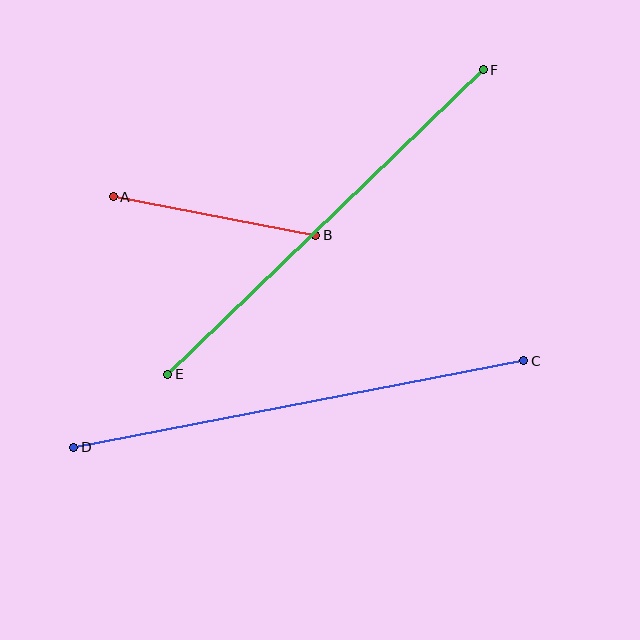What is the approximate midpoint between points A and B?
The midpoint is at approximately (215, 216) pixels.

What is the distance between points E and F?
The distance is approximately 438 pixels.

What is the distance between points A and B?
The distance is approximately 206 pixels.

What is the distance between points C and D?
The distance is approximately 458 pixels.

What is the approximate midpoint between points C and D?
The midpoint is at approximately (299, 404) pixels.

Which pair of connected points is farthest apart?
Points C and D are farthest apart.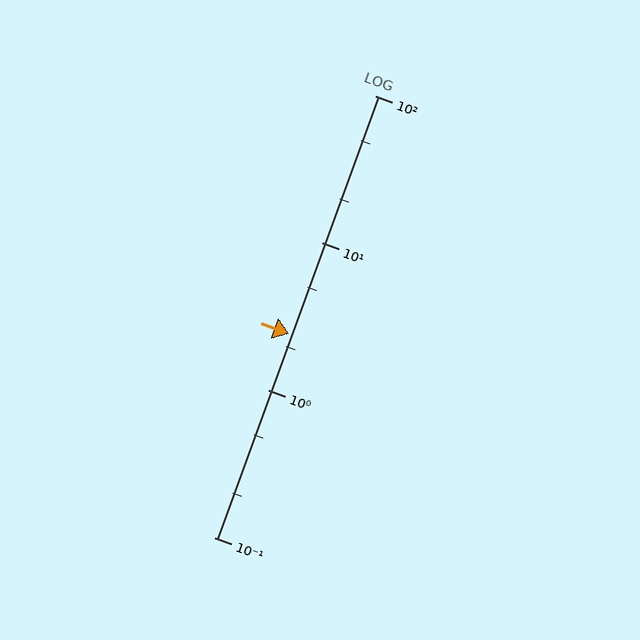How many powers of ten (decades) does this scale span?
The scale spans 3 decades, from 0.1 to 100.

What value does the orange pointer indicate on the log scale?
The pointer indicates approximately 2.4.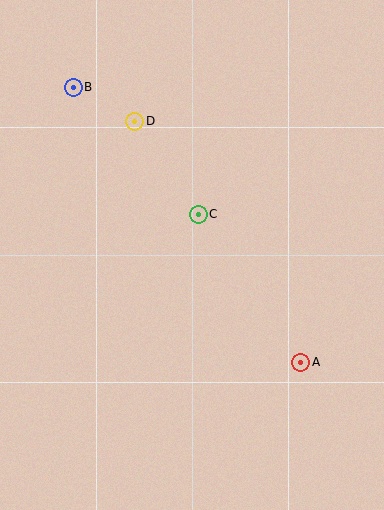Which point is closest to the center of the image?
Point C at (198, 214) is closest to the center.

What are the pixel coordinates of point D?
Point D is at (135, 121).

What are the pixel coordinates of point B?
Point B is at (73, 87).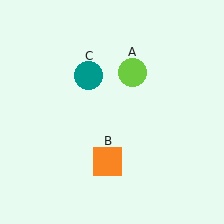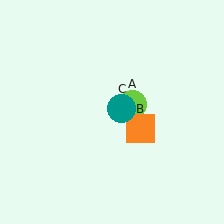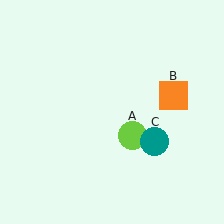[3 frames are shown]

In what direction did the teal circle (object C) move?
The teal circle (object C) moved down and to the right.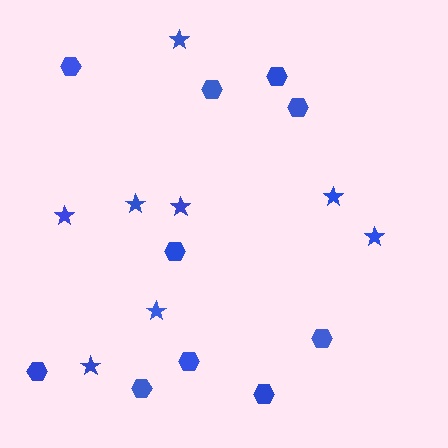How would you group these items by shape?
There are 2 groups: one group of stars (8) and one group of hexagons (10).